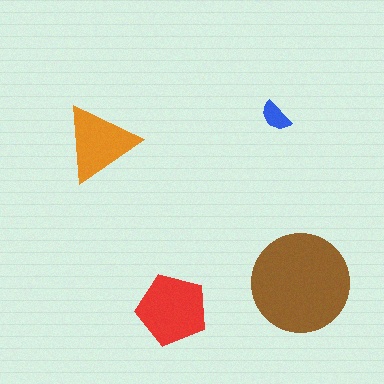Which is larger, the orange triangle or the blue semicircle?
The orange triangle.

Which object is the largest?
The brown circle.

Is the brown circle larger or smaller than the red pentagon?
Larger.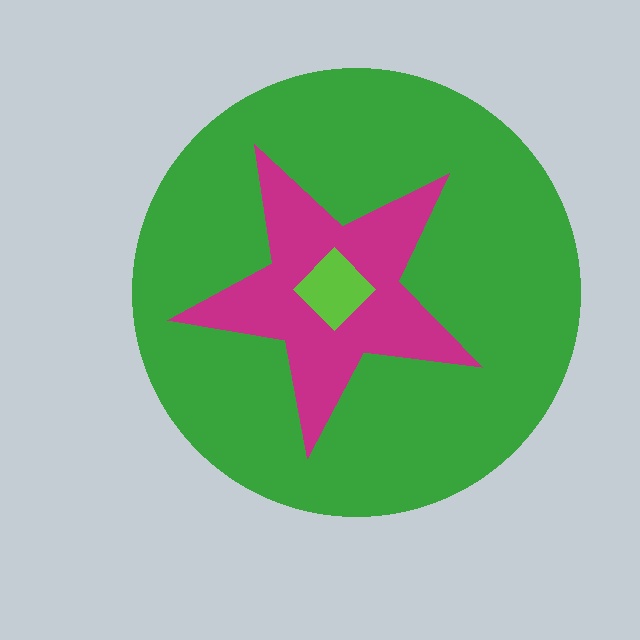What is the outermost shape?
The green circle.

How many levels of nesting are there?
3.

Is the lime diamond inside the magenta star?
Yes.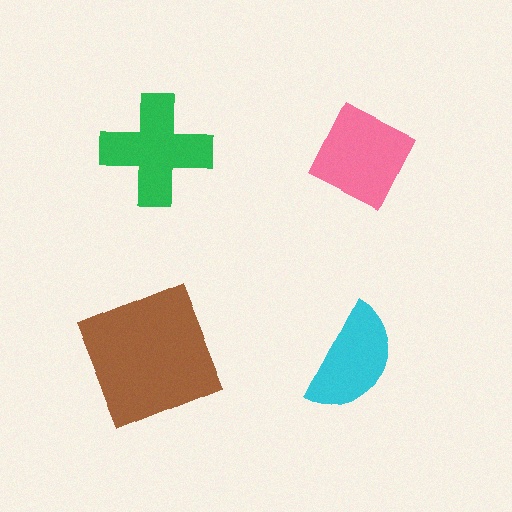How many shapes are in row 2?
2 shapes.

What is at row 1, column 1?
A green cross.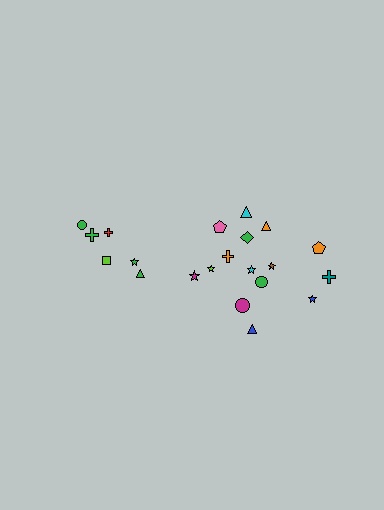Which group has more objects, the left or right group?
The right group.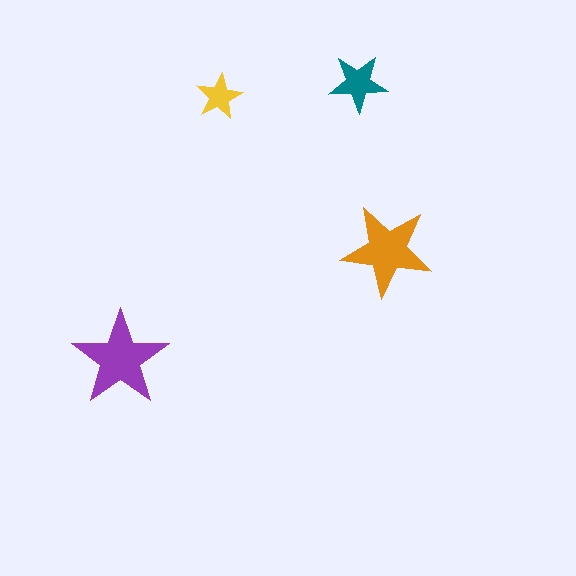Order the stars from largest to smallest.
the purple one, the orange one, the teal one, the yellow one.